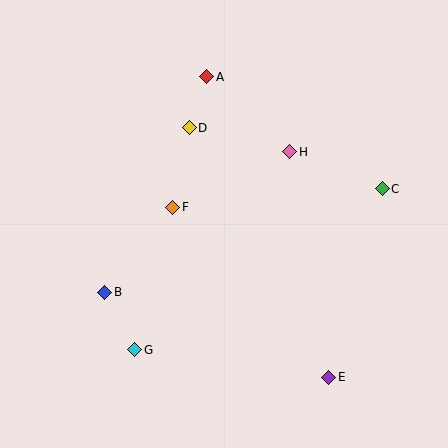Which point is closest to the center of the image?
Point F at (173, 207) is closest to the center.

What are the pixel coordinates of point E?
Point E is at (329, 377).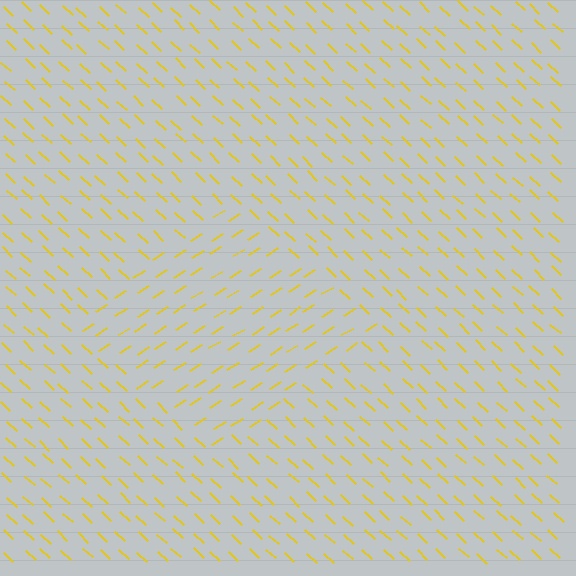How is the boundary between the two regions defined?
The boundary is defined purely by a change in line orientation (approximately 75 degrees difference). All lines are the same color and thickness.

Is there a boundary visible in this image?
Yes, there is a texture boundary formed by a change in line orientation.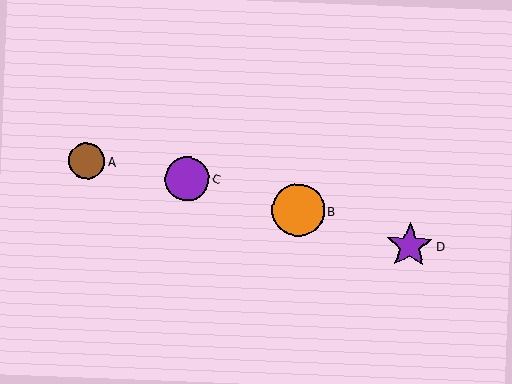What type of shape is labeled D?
Shape D is a purple star.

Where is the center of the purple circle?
The center of the purple circle is at (187, 179).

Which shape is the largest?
The orange circle (labeled B) is the largest.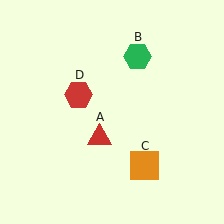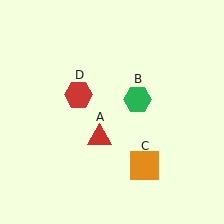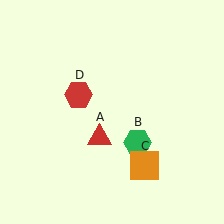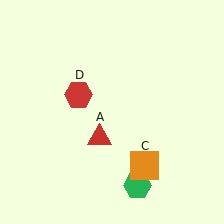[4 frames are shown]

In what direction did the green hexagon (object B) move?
The green hexagon (object B) moved down.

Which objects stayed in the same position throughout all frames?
Red triangle (object A) and orange square (object C) and red hexagon (object D) remained stationary.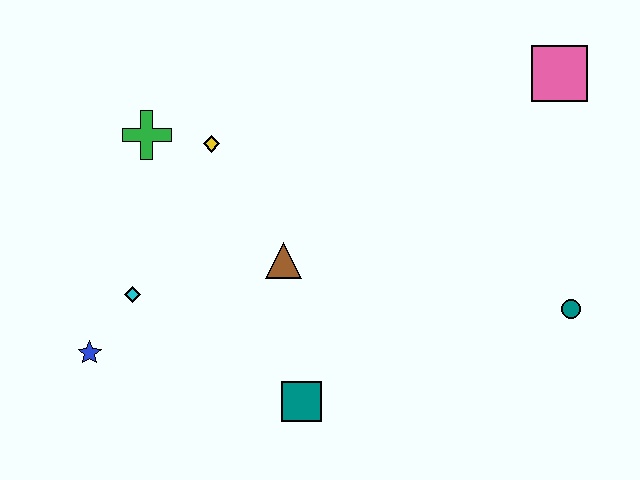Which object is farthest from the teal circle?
The blue star is farthest from the teal circle.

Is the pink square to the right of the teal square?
Yes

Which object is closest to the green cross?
The yellow diamond is closest to the green cross.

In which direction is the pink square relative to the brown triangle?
The pink square is to the right of the brown triangle.